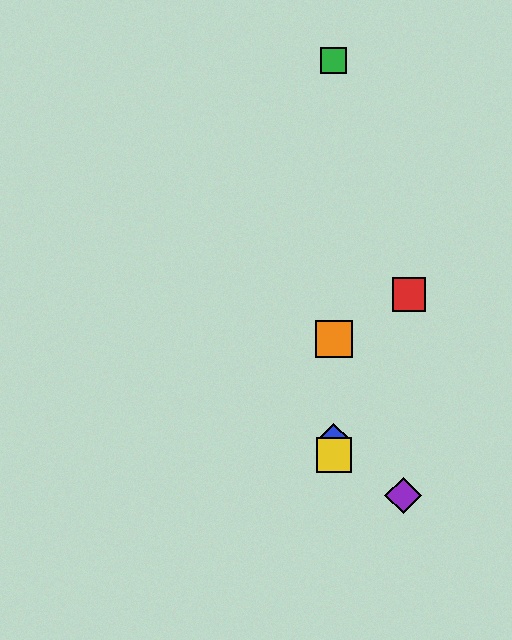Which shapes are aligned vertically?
The blue diamond, the green square, the yellow square, the orange square are aligned vertically.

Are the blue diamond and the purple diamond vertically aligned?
No, the blue diamond is at x≈334 and the purple diamond is at x≈403.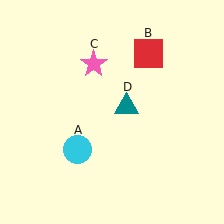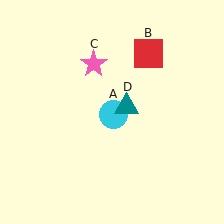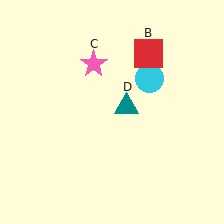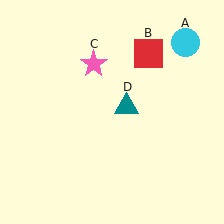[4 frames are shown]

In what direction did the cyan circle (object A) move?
The cyan circle (object A) moved up and to the right.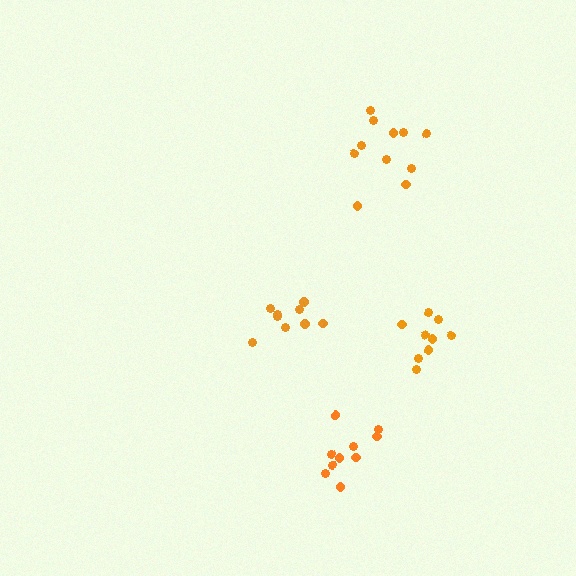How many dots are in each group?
Group 1: 11 dots, Group 2: 9 dots, Group 3: 9 dots, Group 4: 10 dots (39 total).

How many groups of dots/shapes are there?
There are 4 groups.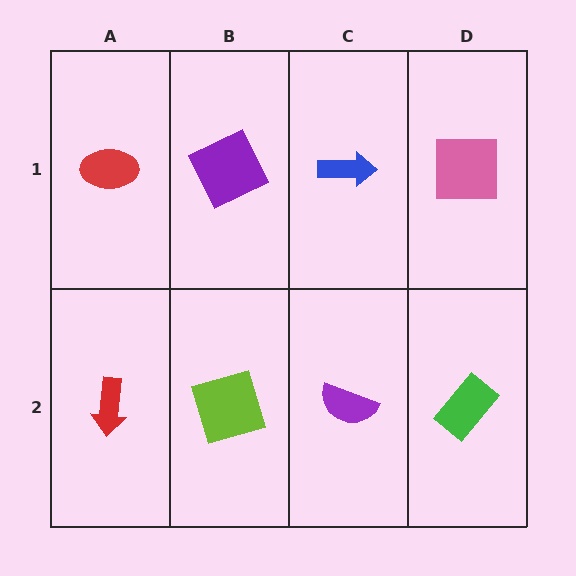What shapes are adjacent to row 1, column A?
A red arrow (row 2, column A), a purple square (row 1, column B).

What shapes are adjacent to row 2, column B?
A purple square (row 1, column B), a red arrow (row 2, column A), a purple semicircle (row 2, column C).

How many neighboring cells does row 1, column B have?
3.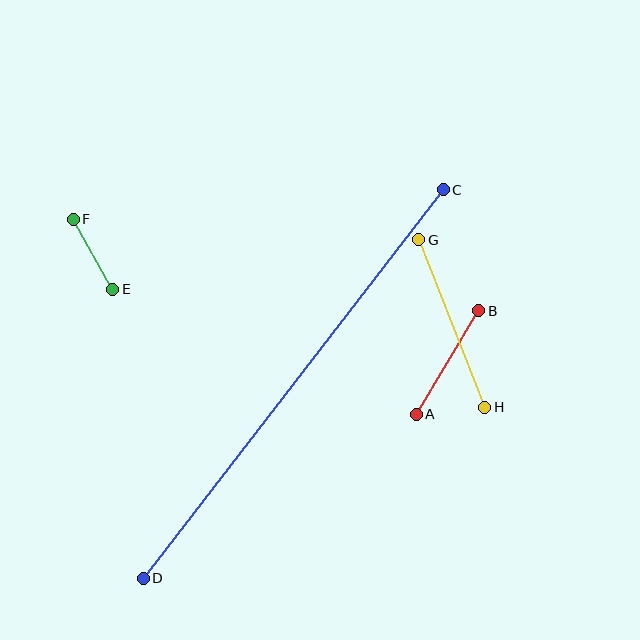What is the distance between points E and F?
The distance is approximately 80 pixels.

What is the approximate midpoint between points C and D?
The midpoint is at approximately (293, 384) pixels.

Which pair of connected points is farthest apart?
Points C and D are farthest apart.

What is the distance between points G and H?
The distance is approximately 180 pixels.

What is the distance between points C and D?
The distance is approximately 491 pixels.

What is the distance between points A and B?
The distance is approximately 121 pixels.